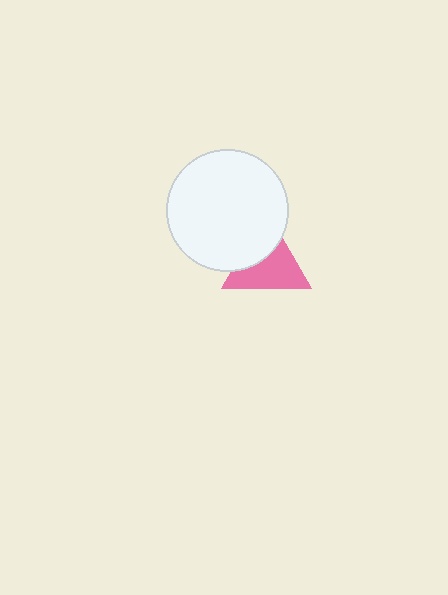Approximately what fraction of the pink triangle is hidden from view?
Roughly 37% of the pink triangle is hidden behind the white circle.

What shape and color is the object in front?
The object in front is a white circle.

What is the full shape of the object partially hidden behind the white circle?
The partially hidden object is a pink triangle.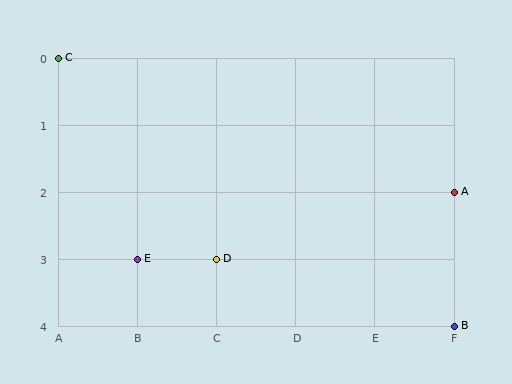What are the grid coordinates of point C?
Point C is at grid coordinates (A, 0).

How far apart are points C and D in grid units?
Points C and D are 2 columns and 3 rows apart (about 3.6 grid units diagonally).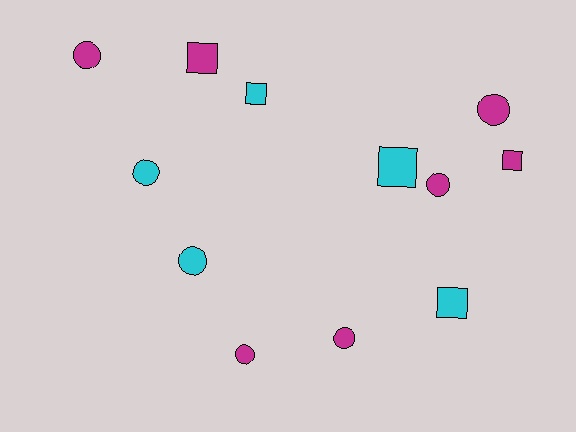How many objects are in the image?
There are 12 objects.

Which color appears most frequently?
Magenta, with 7 objects.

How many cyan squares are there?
There are 3 cyan squares.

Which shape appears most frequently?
Circle, with 7 objects.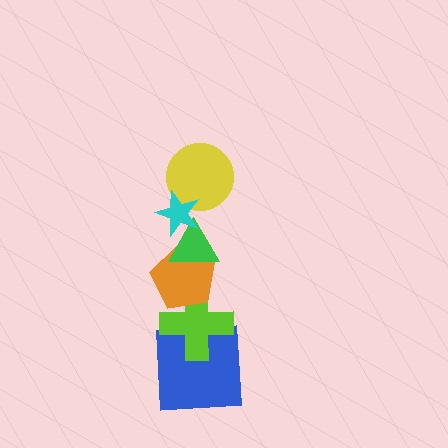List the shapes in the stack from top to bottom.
From top to bottom: the cyan star, the yellow circle, the green triangle, the orange pentagon, the lime cross, the blue square.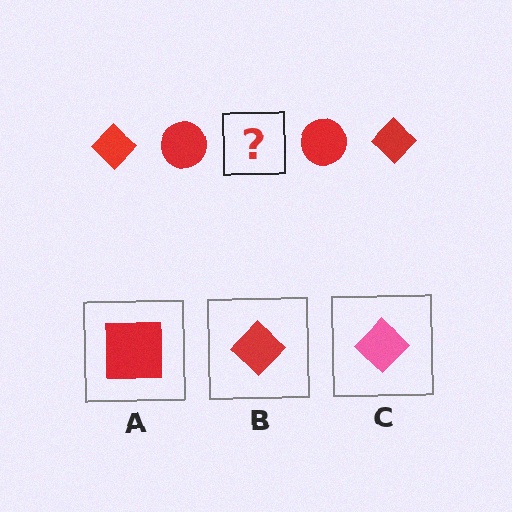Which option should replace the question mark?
Option B.